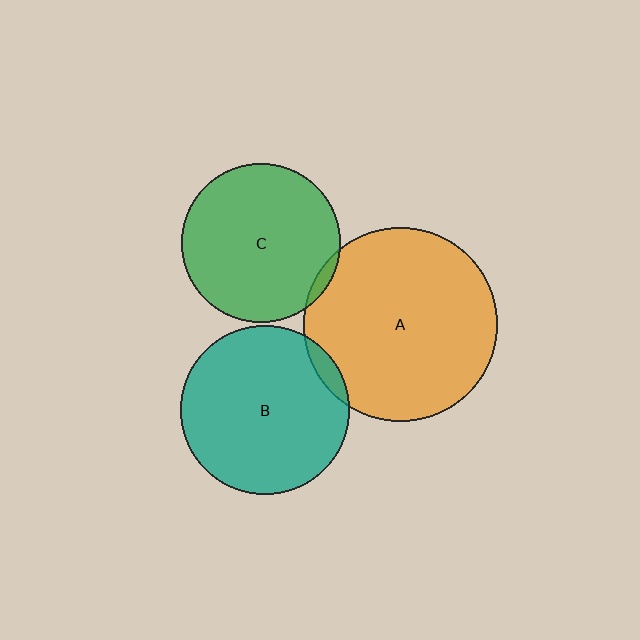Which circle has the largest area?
Circle A (orange).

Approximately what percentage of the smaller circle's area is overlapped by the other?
Approximately 5%.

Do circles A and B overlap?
Yes.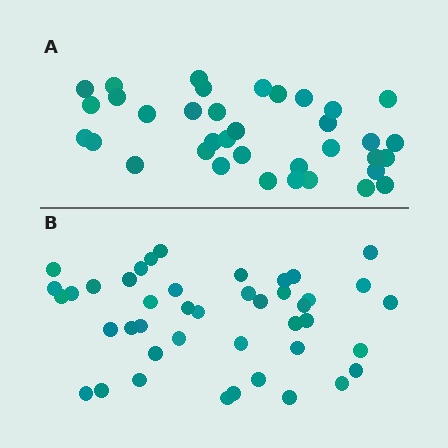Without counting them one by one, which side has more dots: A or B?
Region B (the bottom region) has more dots.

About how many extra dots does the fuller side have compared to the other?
Region B has roughly 8 or so more dots than region A.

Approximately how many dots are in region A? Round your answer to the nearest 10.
About 40 dots. (The exact count is 36, which rounds to 40.)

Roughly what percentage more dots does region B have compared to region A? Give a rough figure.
About 20% more.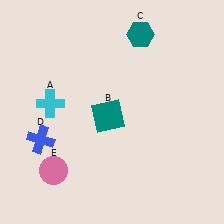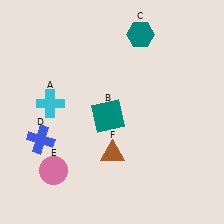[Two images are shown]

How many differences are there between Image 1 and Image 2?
There is 1 difference between the two images.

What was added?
A brown triangle (F) was added in Image 2.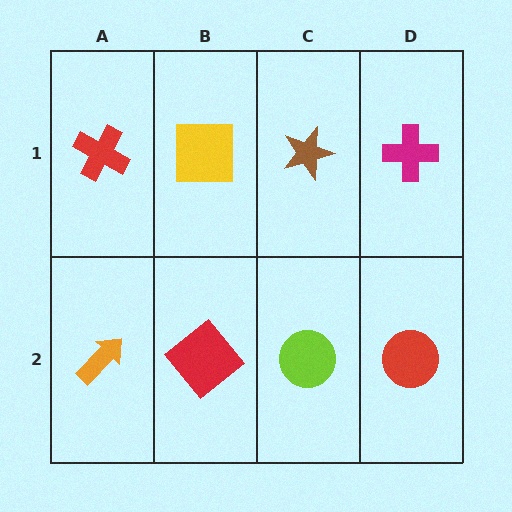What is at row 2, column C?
A lime circle.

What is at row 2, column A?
An orange arrow.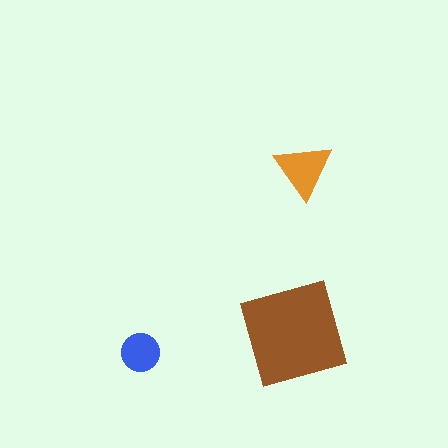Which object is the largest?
The brown square.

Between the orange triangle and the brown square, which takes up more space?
The brown square.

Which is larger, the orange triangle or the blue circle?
The orange triangle.